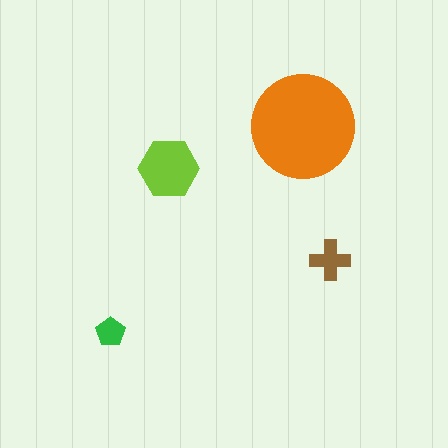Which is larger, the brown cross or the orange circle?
The orange circle.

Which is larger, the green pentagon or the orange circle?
The orange circle.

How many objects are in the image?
There are 4 objects in the image.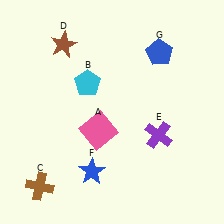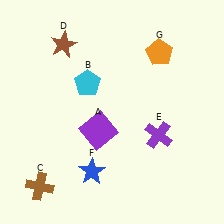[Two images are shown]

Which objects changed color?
A changed from pink to purple. G changed from blue to orange.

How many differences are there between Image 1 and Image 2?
There are 2 differences between the two images.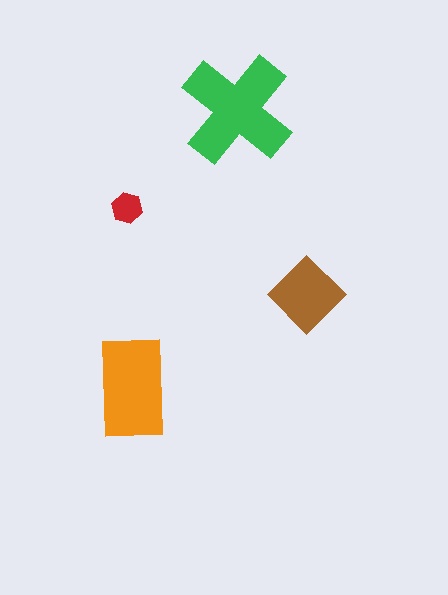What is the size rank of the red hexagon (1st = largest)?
4th.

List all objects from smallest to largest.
The red hexagon, the brown diamond, the orange rectangle, the green cross.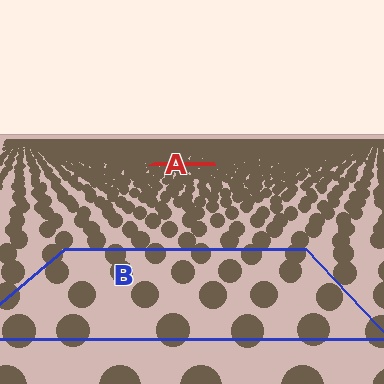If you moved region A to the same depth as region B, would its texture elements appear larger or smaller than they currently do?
They would appear larger. At a closer depth, the same texture elements are projected at a bigger on-screen size.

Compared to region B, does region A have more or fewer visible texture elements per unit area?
Region A has more texture elements per unit area — they are packed more densely because it is farther away.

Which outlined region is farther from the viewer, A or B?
Region A is farther from the viewer — the texture elements inside it appear smaller and more densely packed.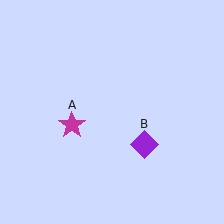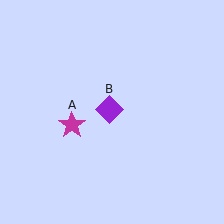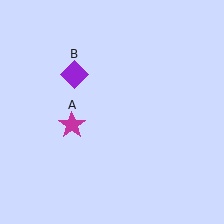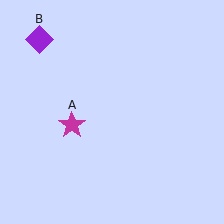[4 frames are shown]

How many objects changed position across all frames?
1 object changed position: purple diamond (object B).